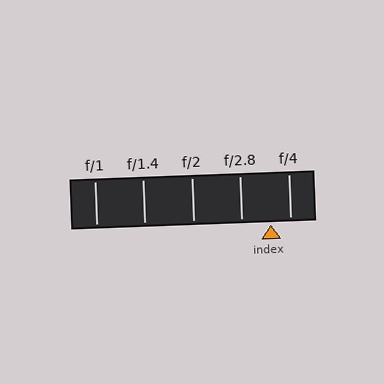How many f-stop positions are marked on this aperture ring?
There are 5 f-stop positions marked.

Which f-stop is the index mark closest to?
The index mark is closest to f/4.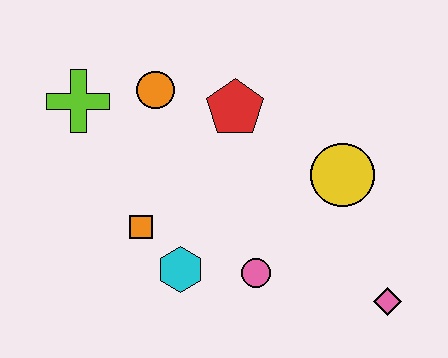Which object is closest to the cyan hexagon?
The orange square is closest to the cyan hexagon.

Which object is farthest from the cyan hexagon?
The pink diamond is farthest from the cyan hexagon.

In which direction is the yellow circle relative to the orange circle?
The yellow circle is to the right of the orange circle.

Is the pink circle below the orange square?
Yes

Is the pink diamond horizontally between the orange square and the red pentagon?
No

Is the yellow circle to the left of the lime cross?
No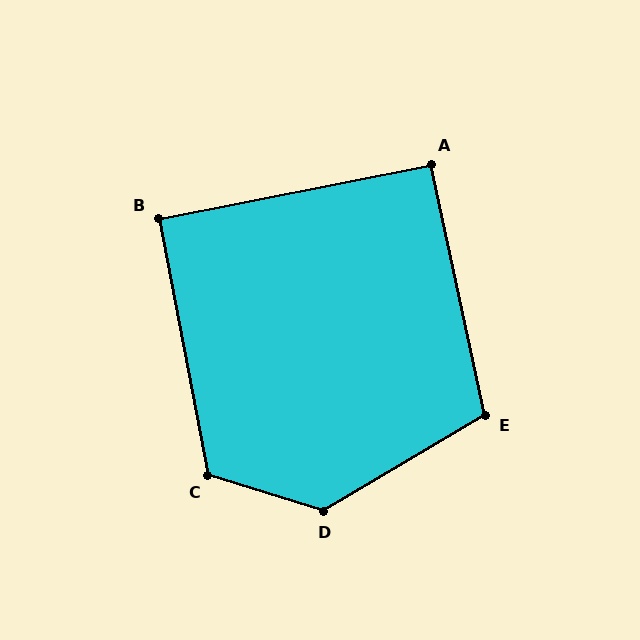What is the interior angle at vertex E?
Approximately 108 degrees (obtuse).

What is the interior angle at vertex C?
Approximately 118 degrees (obtuse).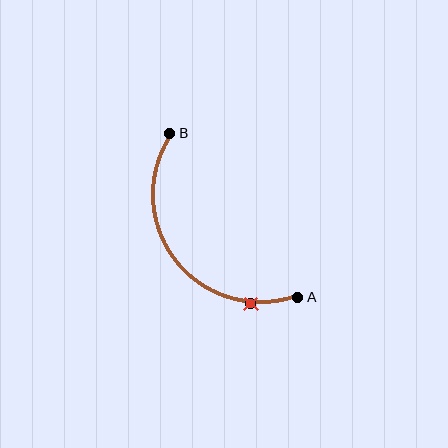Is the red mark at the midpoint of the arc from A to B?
No. The red mark lies on the arc but is closer to endpoint A. The arc midpoint would be at the point on the curve equidistant along the arc from both A and B.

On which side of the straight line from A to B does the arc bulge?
The arc bulges below and to the left of the straight line connecting A and B.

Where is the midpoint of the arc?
The arc midpoint is the point on the curve farthest from the straight line joining A and B. It sits below and to the left of that line.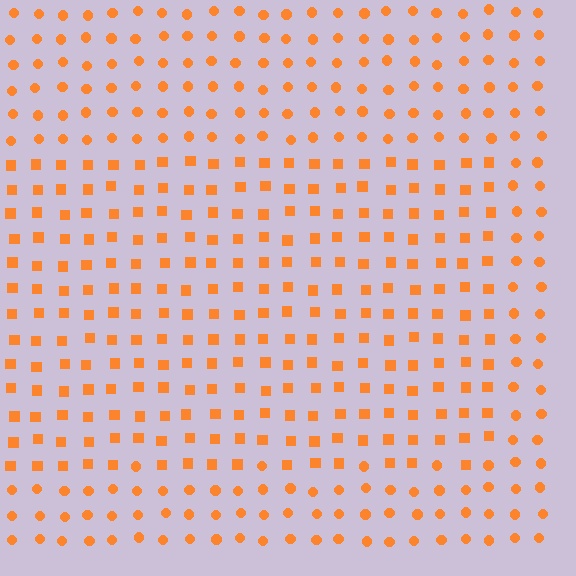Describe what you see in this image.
The image is filled with small orange elements arranged in a uniform grid. A rectangle-shaped region contains squares, while the surrounding area contains circles. The boundary is defined purely by the change in element shape.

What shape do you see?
I see a rectangle.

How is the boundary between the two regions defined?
The boundary is defined by a change in element shape: squares inside vs. circles outside. All elements share the same color and spacing.